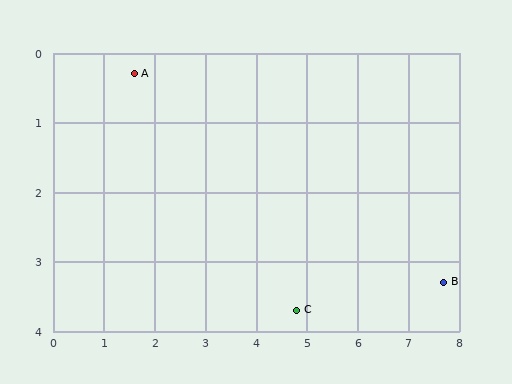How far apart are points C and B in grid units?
Points C and B are about 2.9 grid units apart.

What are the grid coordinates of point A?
Point A is at approximately (1.6, 0.3).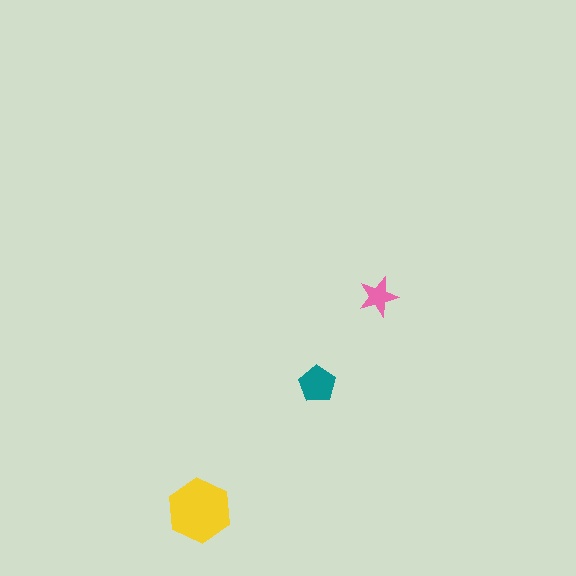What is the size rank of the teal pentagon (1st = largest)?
2nd.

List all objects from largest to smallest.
The yellow hexagon, the teal pentagon, the pink star.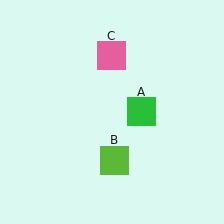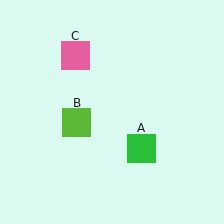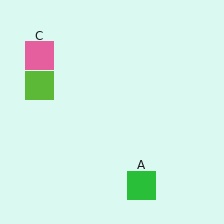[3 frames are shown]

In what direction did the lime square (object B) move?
The lime square (object B) moved up and to the left.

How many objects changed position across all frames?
3 objects changed position: green square (object A), lime square (object B), pink square (object C).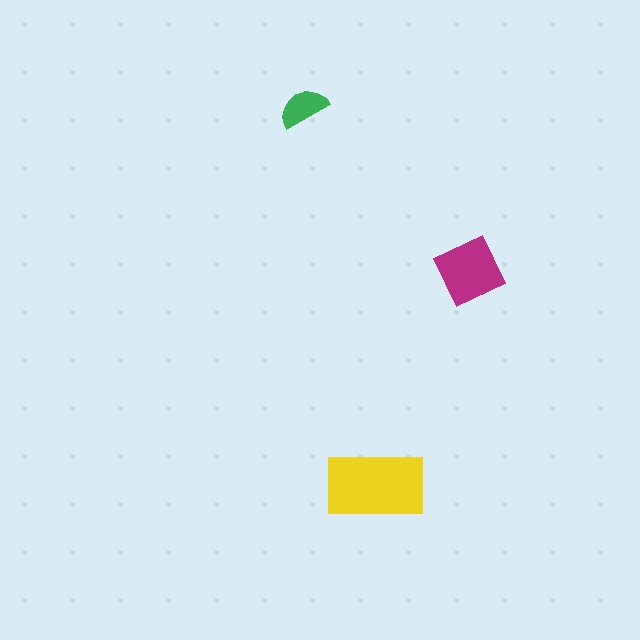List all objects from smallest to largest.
The green semicircle, the magenta diamond, the yellow rectangle.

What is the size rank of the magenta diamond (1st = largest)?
2nd.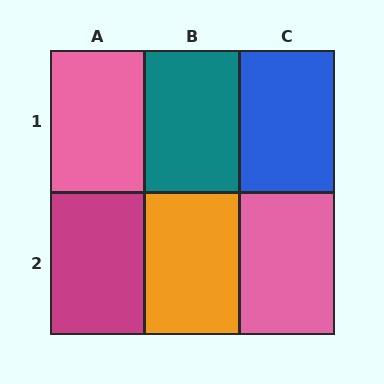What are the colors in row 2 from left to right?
Magenta, orange, pink.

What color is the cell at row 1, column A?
Pink.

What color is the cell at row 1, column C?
Blue.